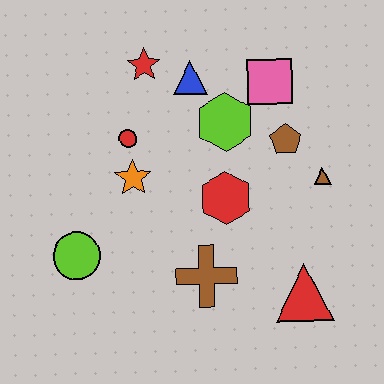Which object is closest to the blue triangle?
The red star is closest to the blue triangle.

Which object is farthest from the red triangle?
The red star is farthest from the red triangle.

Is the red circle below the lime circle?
No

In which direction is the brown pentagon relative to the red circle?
The brown pentagon is to the right of the red circle.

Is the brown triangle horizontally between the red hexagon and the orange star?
No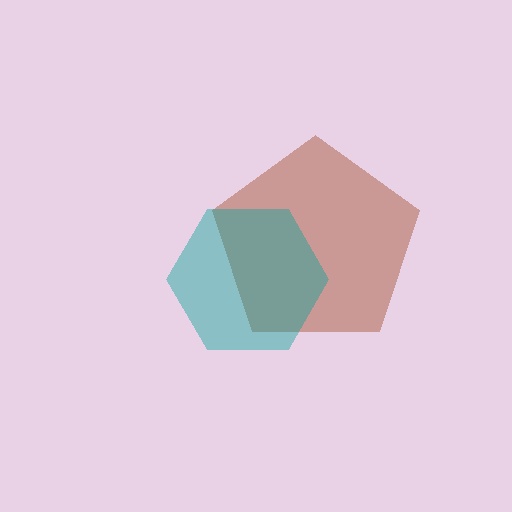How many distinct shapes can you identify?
There are 2 distinct shapes: a brown pentagon, a teal hexagon.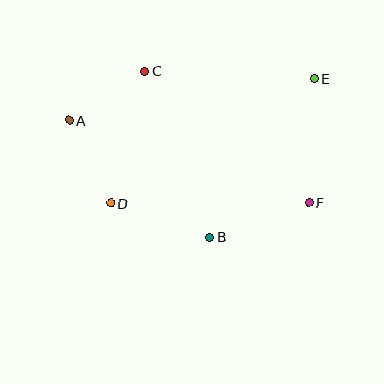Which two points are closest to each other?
Points A and C are closest to each other.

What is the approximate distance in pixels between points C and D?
The distance between C and D is approximately 137 pixels.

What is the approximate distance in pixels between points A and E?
The distance between A and E is approximately 249 pixels.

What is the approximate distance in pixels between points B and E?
The distance between B and E is approximately 190 pixels.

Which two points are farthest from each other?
Points A and F are farthest from each other.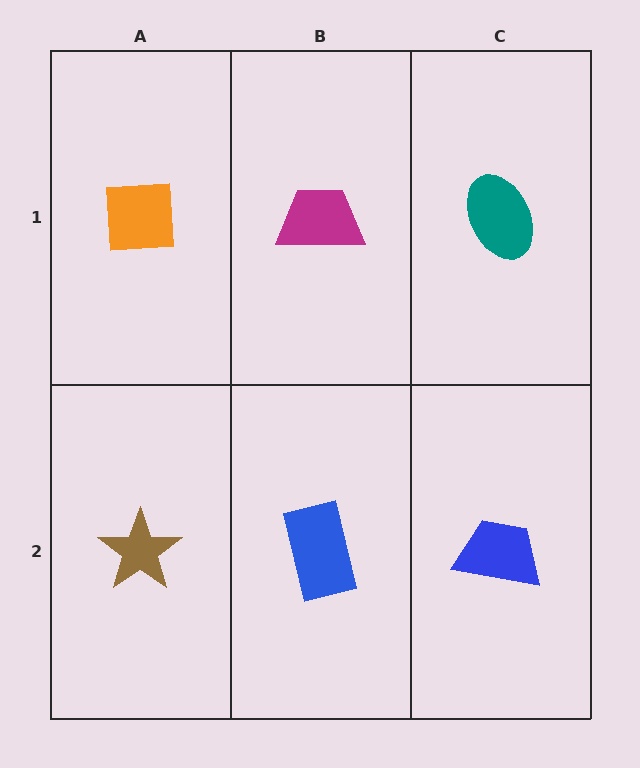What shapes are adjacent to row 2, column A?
An orange square (row 1, column A), a blue rectangle (row 2, column B).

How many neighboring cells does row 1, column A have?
2.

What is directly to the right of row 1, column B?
A teal ellipse.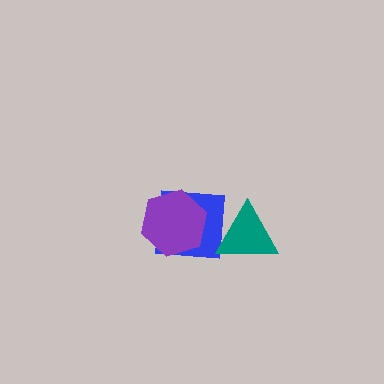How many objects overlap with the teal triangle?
1 object overlaps with the teal triangle.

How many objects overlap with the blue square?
2 objects overlap with the blue square.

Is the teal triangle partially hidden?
No, no other shape covers it.